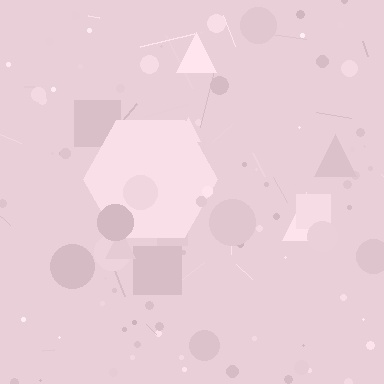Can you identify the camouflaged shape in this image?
The camouflaged shape is a hexagon.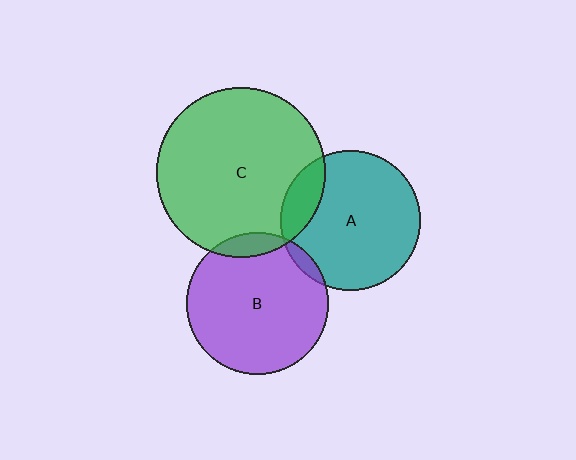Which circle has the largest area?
Circle C (green).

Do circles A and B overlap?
Yes.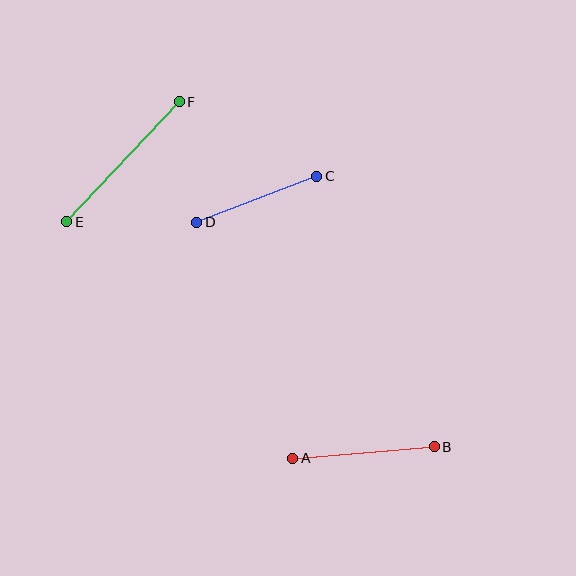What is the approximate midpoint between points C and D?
The midpoint is at approximately (257, 199) pixels.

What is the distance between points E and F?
The distance is approximately 165 pixels.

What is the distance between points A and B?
The distance is approximately 142 pixels.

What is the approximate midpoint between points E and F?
The midpoint is at approximately (123, 162) pixels.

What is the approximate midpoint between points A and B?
The midpoint is at approximately (364, 453) pixels.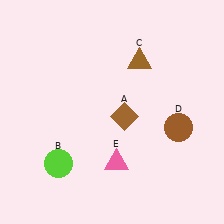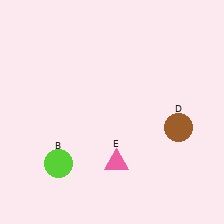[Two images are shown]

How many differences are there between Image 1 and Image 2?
There are 2 differences between the two images.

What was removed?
The brown diamond (A), the brown triangle (C) were removed in Image 2.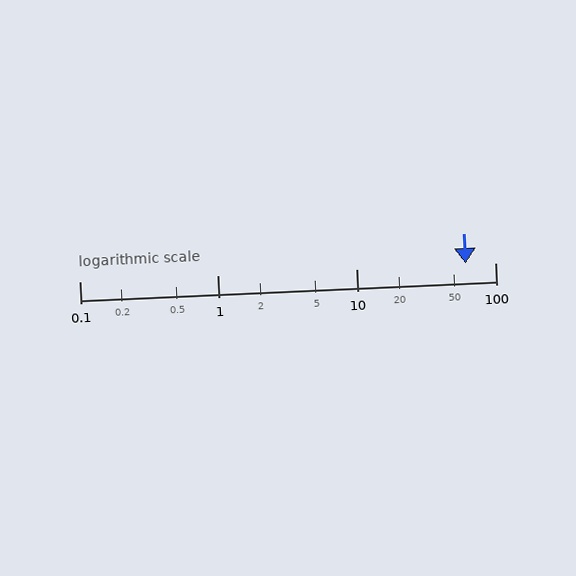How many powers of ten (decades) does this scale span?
The scale spans 3 decades, from 0.1 to 100.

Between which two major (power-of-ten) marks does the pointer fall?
The pointer is between 10 and 100.